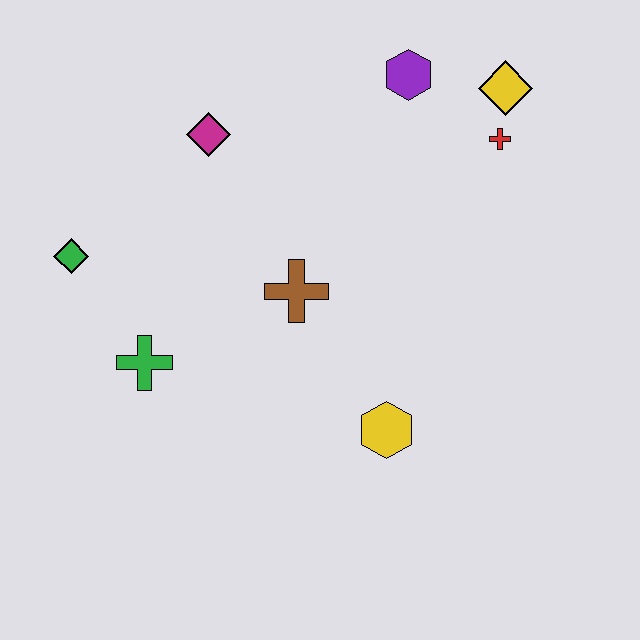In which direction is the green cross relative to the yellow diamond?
The green cross is to the left of the yellow diamond.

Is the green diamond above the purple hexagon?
No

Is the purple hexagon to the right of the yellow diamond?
No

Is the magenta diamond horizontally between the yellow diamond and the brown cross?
No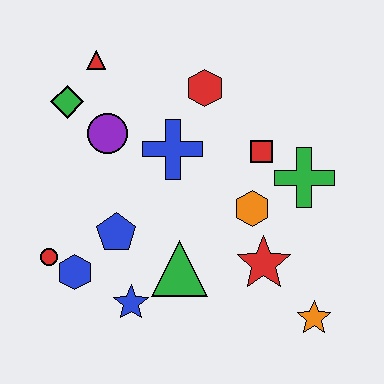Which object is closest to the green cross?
The red square is closest to the green cross.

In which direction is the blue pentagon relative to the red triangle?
The blue pentagon is below the red triangle.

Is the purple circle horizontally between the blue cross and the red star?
No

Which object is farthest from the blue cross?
The orange star is farthest from the blue cross.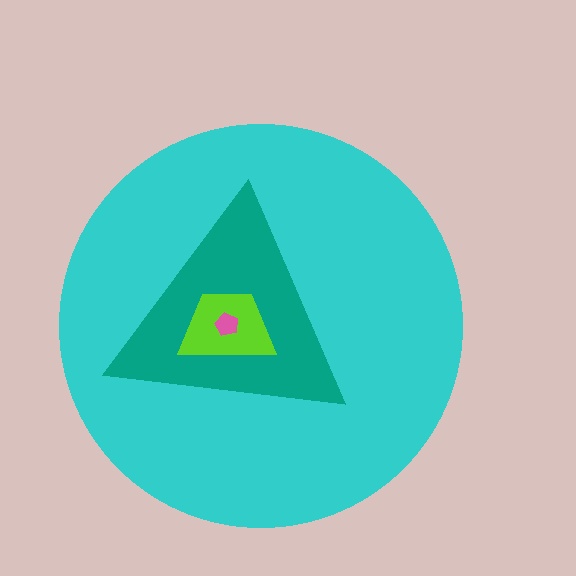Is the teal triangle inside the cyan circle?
Yes.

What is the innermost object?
The pink pentagon.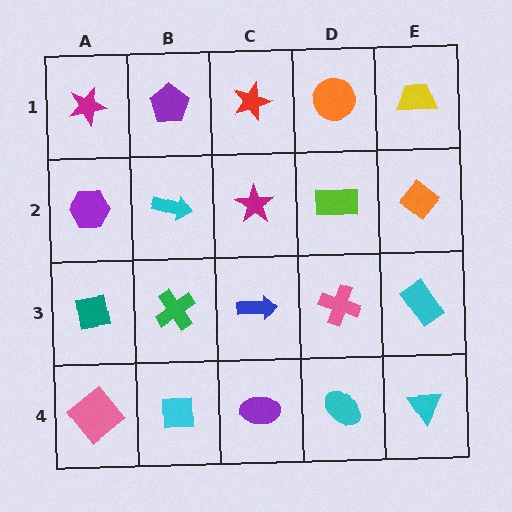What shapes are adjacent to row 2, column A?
A magenta star (row 1, column A), a teal square (row 3, column A), a cyan arrow (row 2, column B).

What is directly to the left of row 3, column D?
A blue arrow.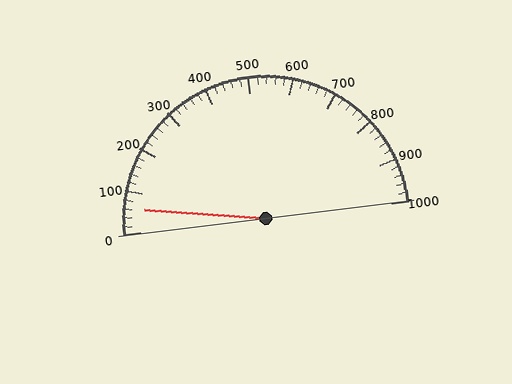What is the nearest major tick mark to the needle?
The nearest major tick mark is 100.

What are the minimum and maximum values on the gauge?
The gauge ranges from 0 to 1000.